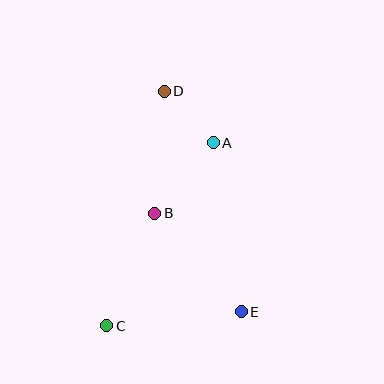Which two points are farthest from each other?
Points C and D are farthest from each other.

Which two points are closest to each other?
Points A and D are closest to each other.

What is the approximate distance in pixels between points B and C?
The distance between B and C is approximately 122 pixels.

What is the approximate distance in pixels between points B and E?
The distance between B and E is approximately 131 pixels.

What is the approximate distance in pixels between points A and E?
The distance between A and E is approximately 171 pixels.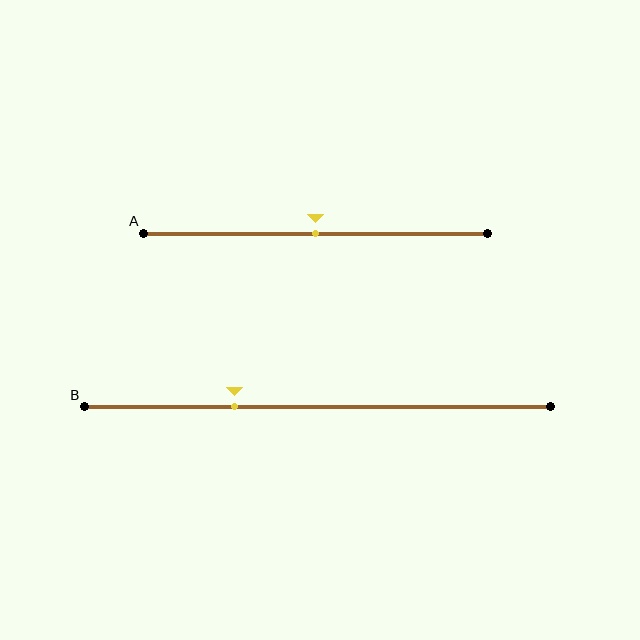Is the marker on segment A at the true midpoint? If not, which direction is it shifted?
Yes, the marker on segment A is at the true midpoint.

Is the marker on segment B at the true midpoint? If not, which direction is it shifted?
No, the marker on segment B is shifted to the left by about 18% of the segment length.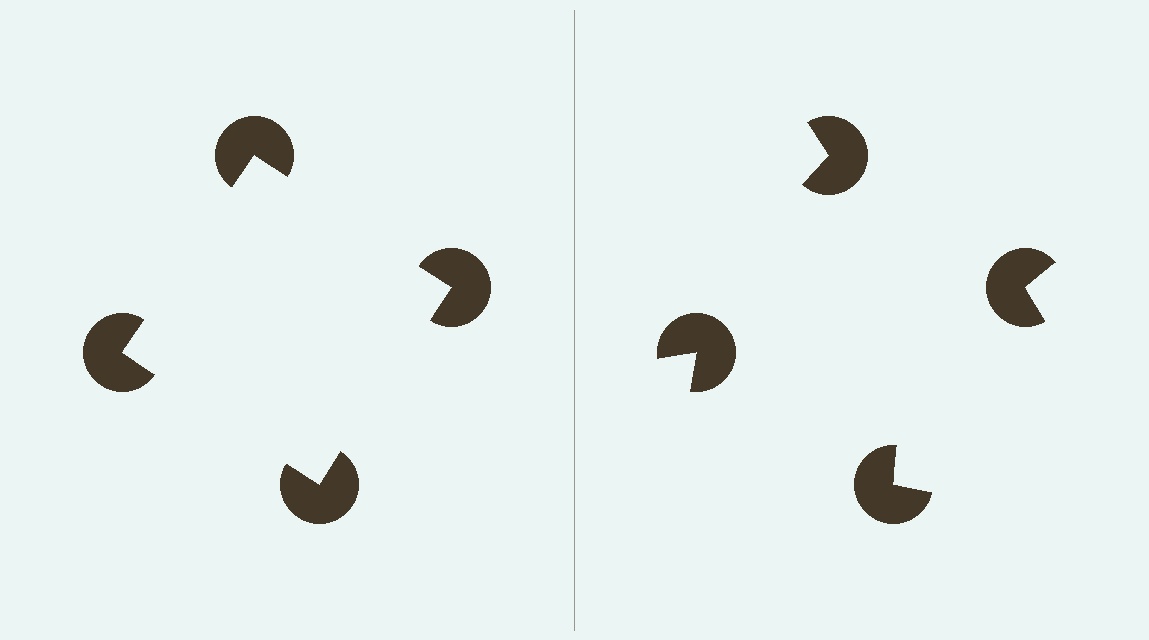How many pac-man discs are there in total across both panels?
8 — 4 on each side.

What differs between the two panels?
The pac-man discs are positioned identically on both sides; only the wedge orientations differ. On the left they align to a square; on the right they are misaligned.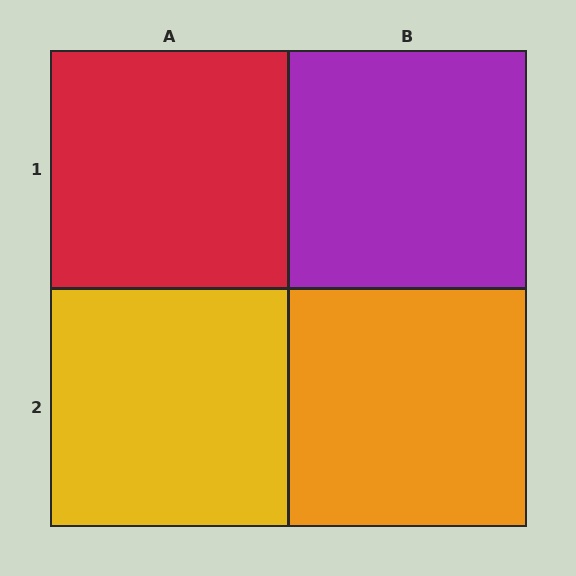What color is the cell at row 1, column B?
Purple.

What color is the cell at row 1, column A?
Red.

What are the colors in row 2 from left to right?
Yellow, orange.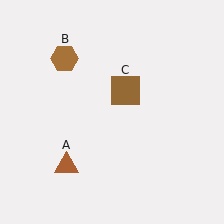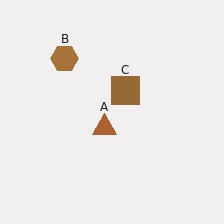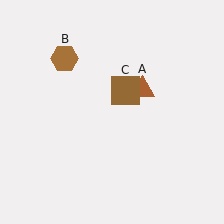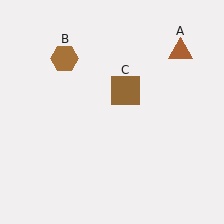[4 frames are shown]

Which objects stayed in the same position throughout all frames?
Brown hexagon (object B) and brown square (object C) remained stationary.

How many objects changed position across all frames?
1 object changed position: brown triangle (object A).